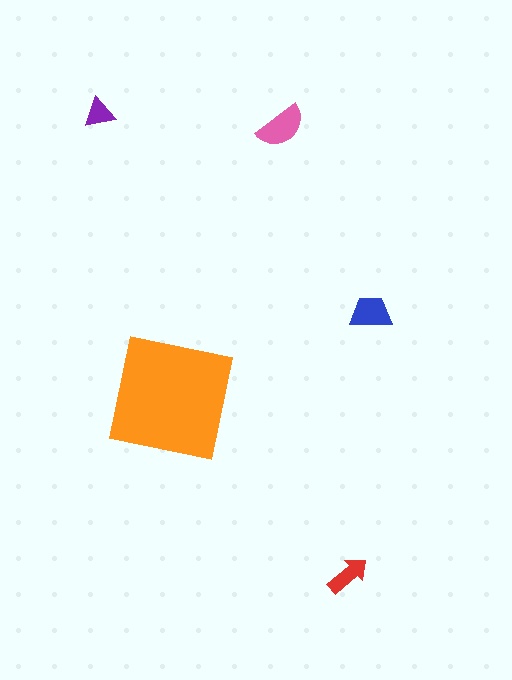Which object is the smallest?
The purple triangle.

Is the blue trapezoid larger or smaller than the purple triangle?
Larger.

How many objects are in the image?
There are 5 objects in the image.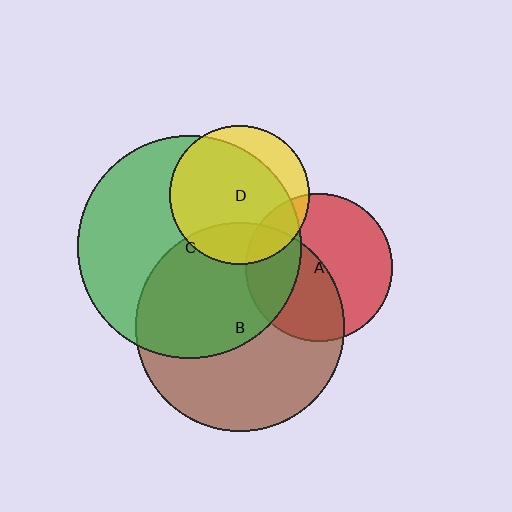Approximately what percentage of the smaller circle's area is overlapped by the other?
Approximately 45%.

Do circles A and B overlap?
Yes.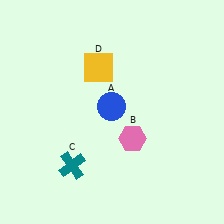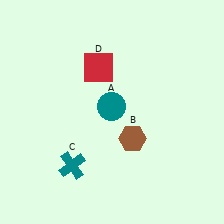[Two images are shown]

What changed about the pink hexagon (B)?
In Image 1, B is pink. In Image 2, it changed to brown.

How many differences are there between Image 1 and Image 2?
There are 3 differences between the two images.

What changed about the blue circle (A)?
In Image 1, A is blue. In Image 2, it changed to teal.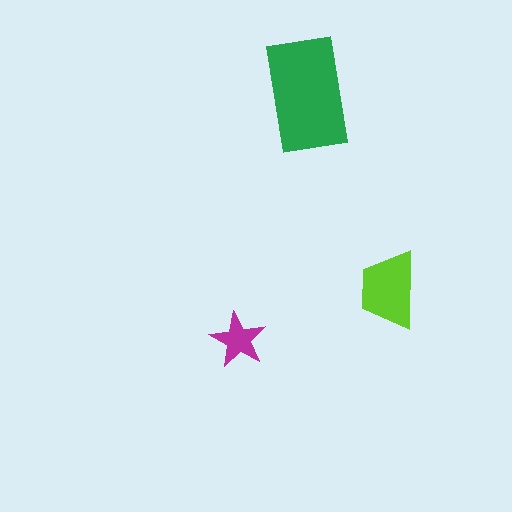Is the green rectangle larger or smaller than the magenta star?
Larger.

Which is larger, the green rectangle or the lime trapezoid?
The green rectangle.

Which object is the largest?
The green rectangle.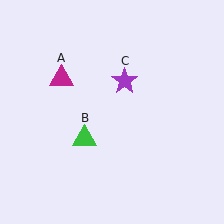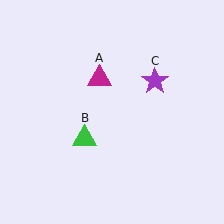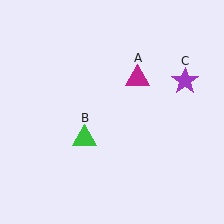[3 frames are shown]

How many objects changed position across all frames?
2 objects changed position: magenta triangle (object A), purple star (object C).